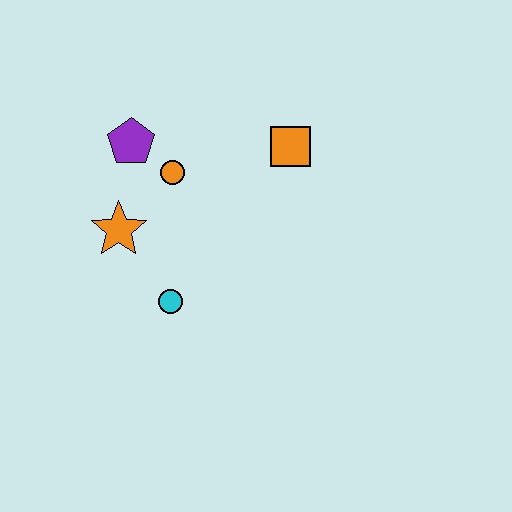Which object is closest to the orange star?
The orange circle is closest to the orange star.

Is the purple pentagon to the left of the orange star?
No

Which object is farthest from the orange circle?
The cyan circle is farthest from the orange circle.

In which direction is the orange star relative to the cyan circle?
The orange star is above the cyan circle.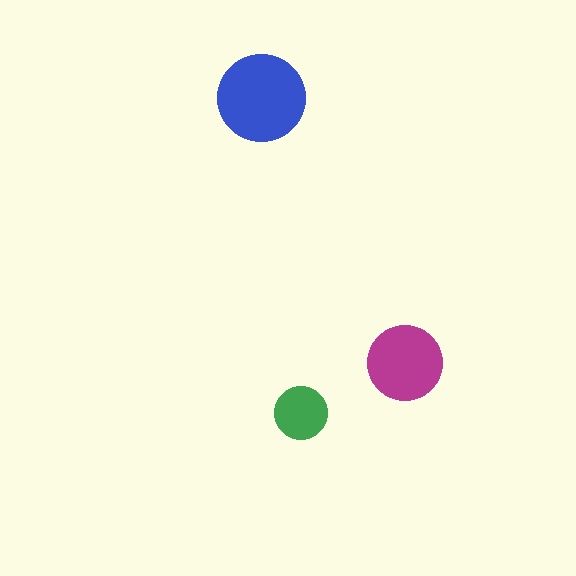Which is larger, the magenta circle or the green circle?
The magenta one.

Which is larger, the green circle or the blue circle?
The blue one.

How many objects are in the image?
There are 3 objects in the image.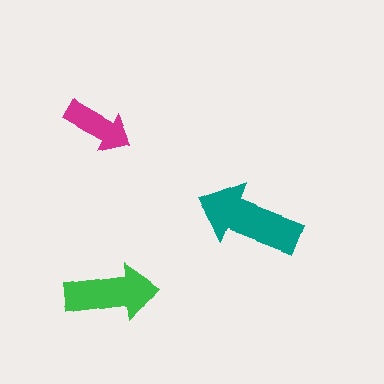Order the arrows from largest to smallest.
the teal one, the green one, the magenta one.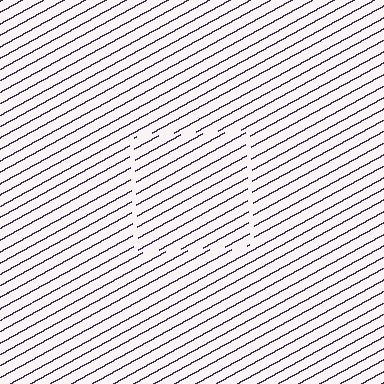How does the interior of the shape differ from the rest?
The interior of the shape contains the same grating, shifted by half a period — the contour is defined by the phase discontinuity where line-ends from the inner and outer gratings abut.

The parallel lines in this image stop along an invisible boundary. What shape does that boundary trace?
An illusory square. The interior of the shape contains the same grating, shifted by half a period — the contour is defined by the phase discontinuity where line-ends from the inner and outer gratings abut.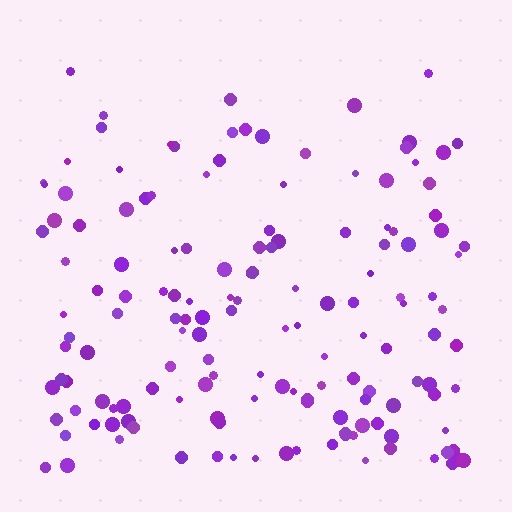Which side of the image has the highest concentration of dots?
The bottom.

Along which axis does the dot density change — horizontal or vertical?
Vertical.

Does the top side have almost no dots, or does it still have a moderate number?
Still a moderate number, just noticeably fewer than the bottom.